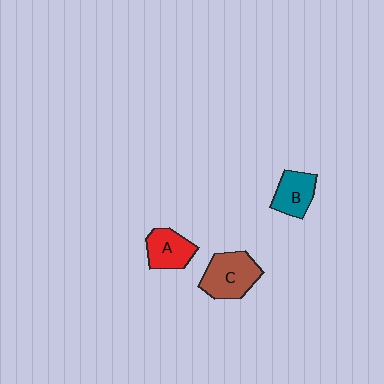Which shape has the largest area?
Shape C (brown).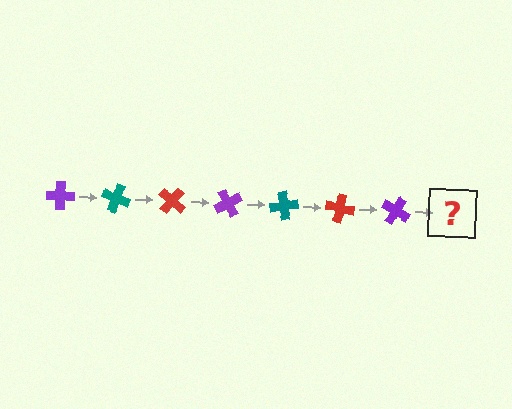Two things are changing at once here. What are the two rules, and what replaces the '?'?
The two rules are that it rotates 20 degrees each step and the color cycles through purple, teal, and red. The '?' should be a teal cross, rotated 140 degrees from the start.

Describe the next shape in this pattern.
It should be a teal cross, rotated 140 degrees from the start.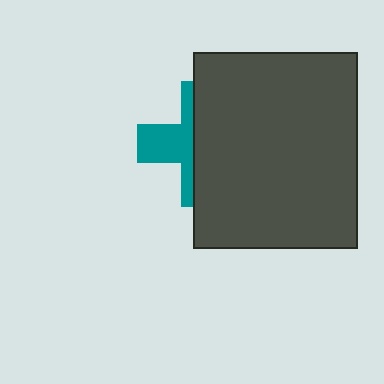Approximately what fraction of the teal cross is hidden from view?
Roughly 61% of the teal cross is hidden behind the dark gray rectangle.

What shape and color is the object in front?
The object in front is a dark gray rectangle.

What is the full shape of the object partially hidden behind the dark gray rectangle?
The partially hidden object is a teal cross.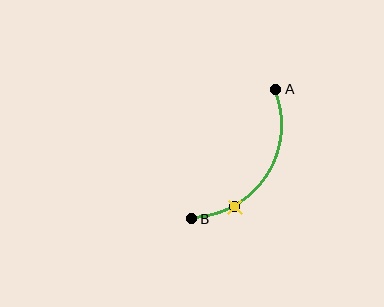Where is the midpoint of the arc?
The arc midpoint is the point on the curve farthest from the straight line joining A and B. It sits to the right of that line.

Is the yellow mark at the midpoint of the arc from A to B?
No. The yellow mark lies on the arc but is closer to endpoint B. The arc midpoint would be at the point on the curve equidistant along the arc from both A and B.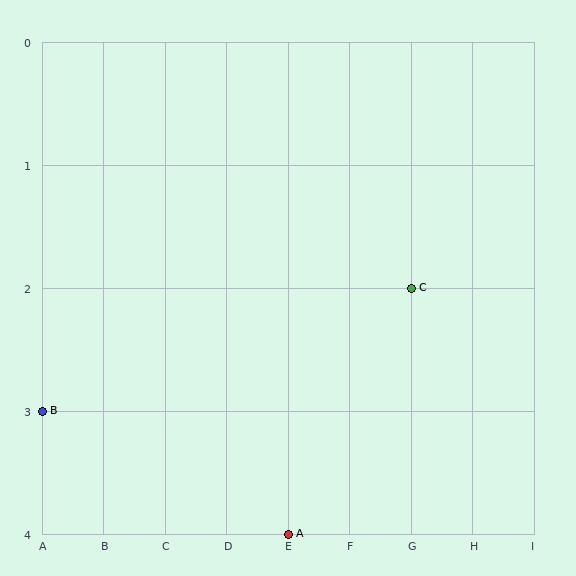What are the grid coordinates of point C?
Point C is at grid coordinates (G, 2).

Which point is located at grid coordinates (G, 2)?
Point C is at (G, 2).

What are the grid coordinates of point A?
Point A is at grid coordinates (E, 4).